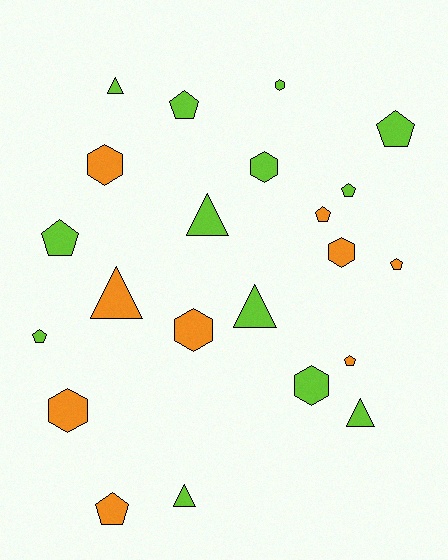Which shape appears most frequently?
Pentagon, with 9 objects.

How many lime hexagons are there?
There are 3 lime hexagons.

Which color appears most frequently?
Lime, with 13 objects.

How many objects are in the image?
There are 22 objects.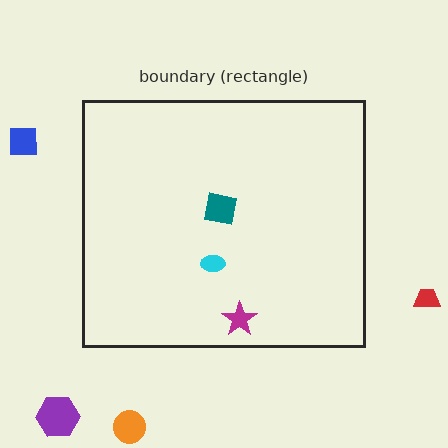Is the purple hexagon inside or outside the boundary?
Outside.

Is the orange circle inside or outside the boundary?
Outside.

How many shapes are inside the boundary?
3 inside, 4 outside.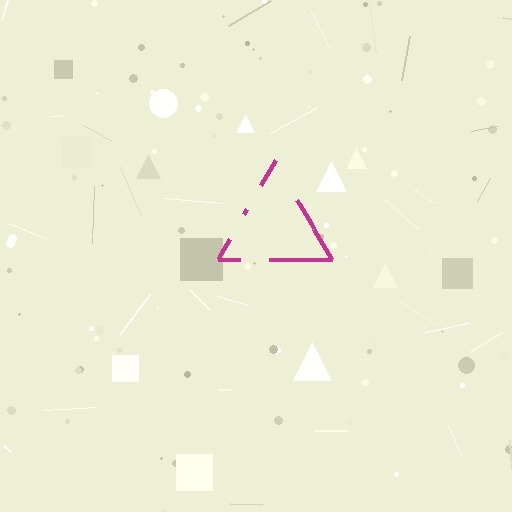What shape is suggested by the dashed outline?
The dashed outline suggests a triangle.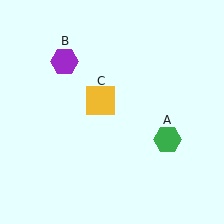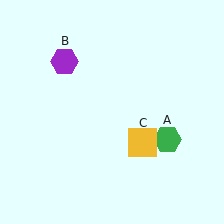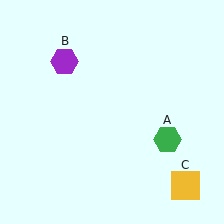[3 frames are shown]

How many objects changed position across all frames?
1 object changed position: yellow square (object C).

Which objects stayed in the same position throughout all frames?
Green hexagon (object A) and purple hexagon (object B) remained stationary.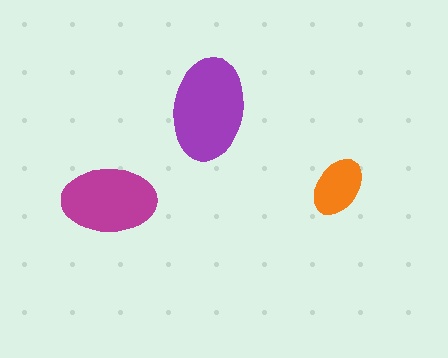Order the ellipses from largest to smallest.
the purple one, the magenta one, the orange one.